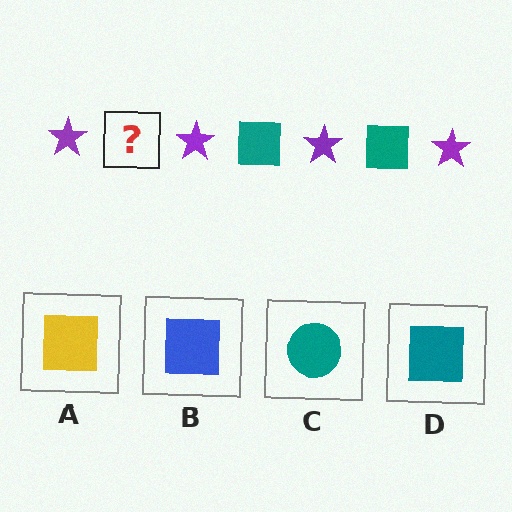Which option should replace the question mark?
Option D.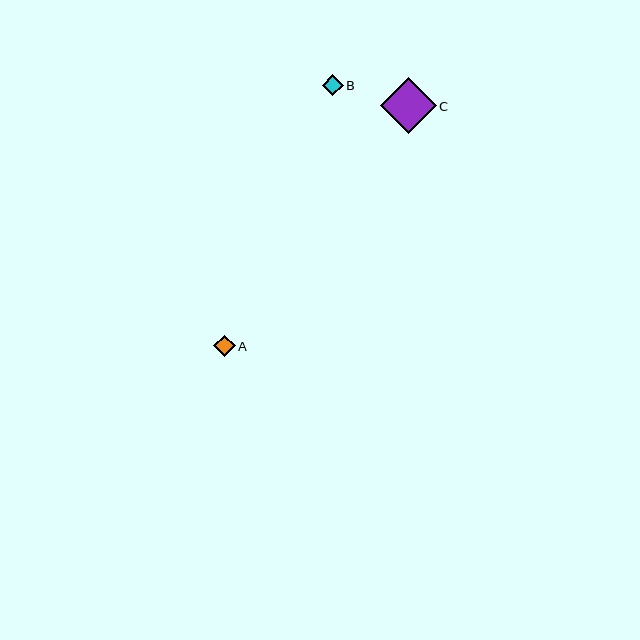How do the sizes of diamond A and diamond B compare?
Diamond A and diamond B are approximately the same size.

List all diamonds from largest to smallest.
From largest to smallest: C, A, B.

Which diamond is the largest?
Diamond C is the largest with a size of approximately 56 pixels.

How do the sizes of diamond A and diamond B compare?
Diamond A and diamond B are approximately the same size.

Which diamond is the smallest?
Diamond B is the smallest with a size of approximately 21 pixels.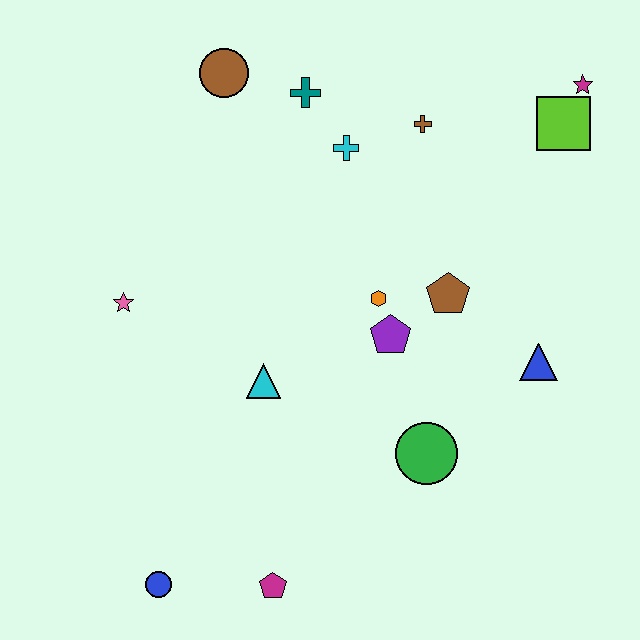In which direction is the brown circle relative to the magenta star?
The brown circle is to the left of the magenta star.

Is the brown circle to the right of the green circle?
No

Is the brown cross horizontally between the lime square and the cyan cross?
Yes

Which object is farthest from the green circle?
The brown circle is farthest from the green circle.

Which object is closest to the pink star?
The cyan triangle is closest to the pink star.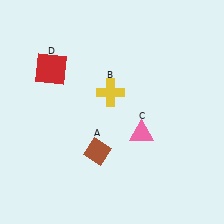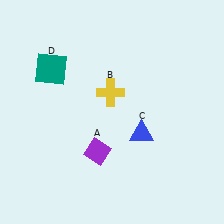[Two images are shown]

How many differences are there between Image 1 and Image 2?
There are 3 differences between the two images.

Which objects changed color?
A changed from brown to purple. C changed from pink to blue. D changed from red to teal.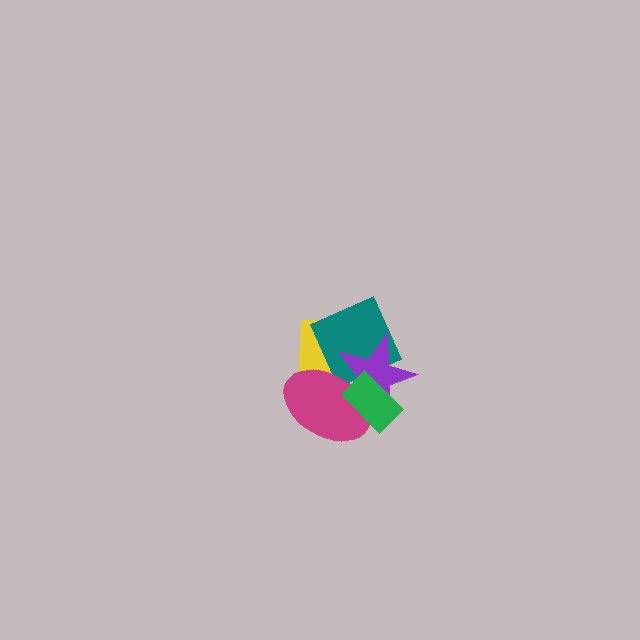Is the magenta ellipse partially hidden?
Yes, it is partially covered by another shape.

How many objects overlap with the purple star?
4 objects overlap with the purple star.